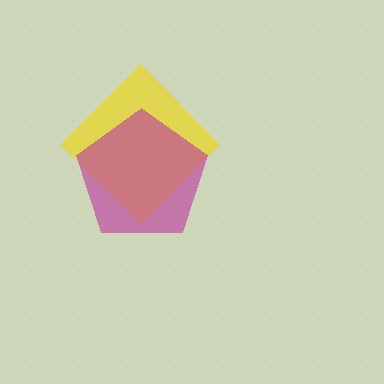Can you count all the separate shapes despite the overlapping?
Yes, there are 2 separate shapes.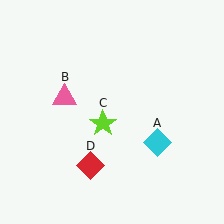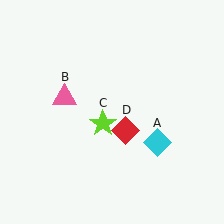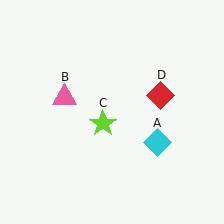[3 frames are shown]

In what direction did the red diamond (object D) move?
The red diamond (object D) moved up and to the right.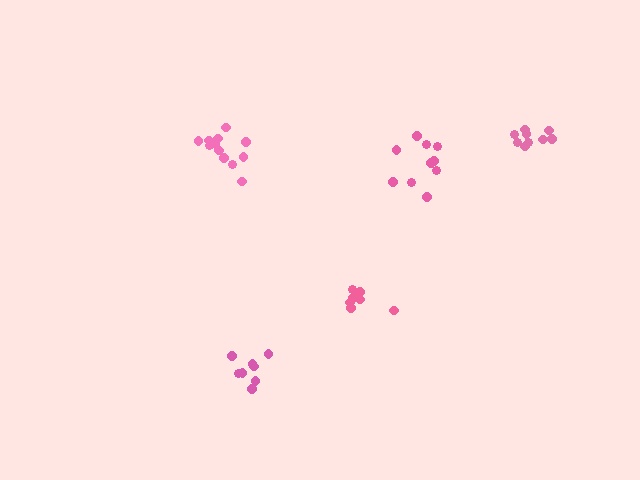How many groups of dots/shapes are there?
There are 5 groups.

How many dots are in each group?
Group 1: 7 dots, Group 2: 12 dots, Group 3: 8 dots, Group 4: 10 dots, Group 5: 9 dots (46 total).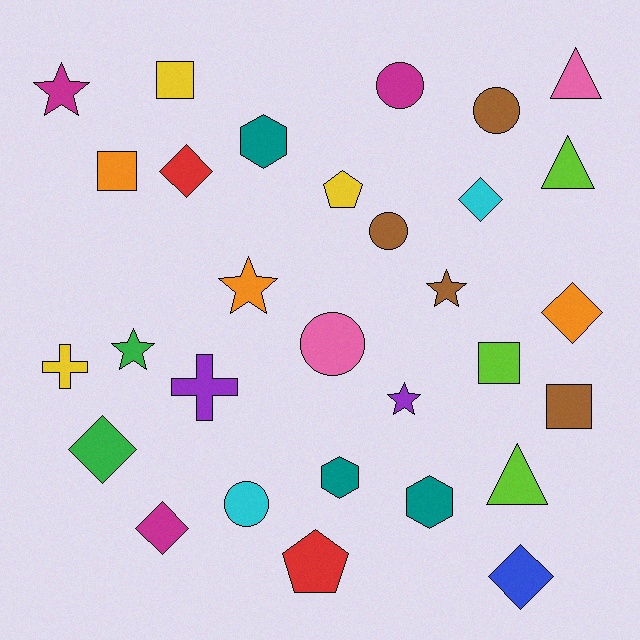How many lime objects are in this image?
There are 3 lime objects.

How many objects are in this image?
There are 30 objects.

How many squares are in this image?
There are 4 squares.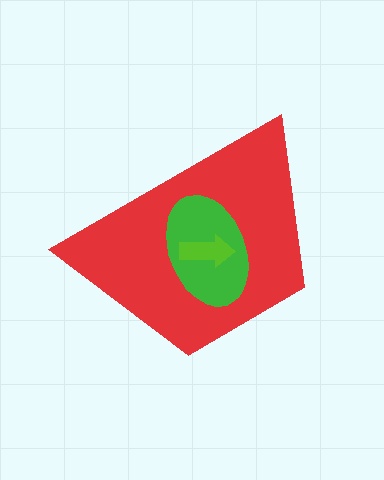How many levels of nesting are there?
3.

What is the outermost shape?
The red trapezoid.